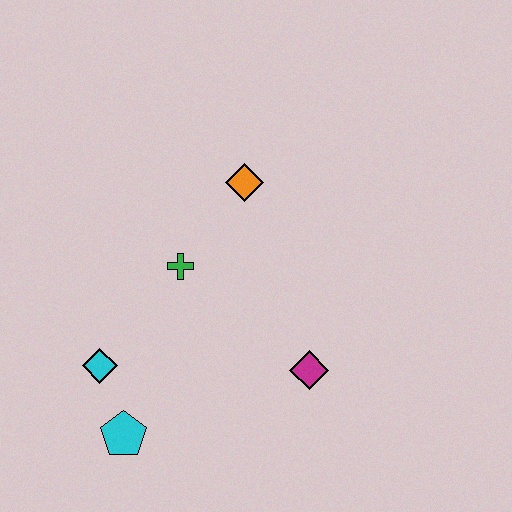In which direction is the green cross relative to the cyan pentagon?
The green cross is above the cyan pentagon.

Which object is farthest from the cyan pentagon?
The orange diamond is farthest from the cyan pentagon.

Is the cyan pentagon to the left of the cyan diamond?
No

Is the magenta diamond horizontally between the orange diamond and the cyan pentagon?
No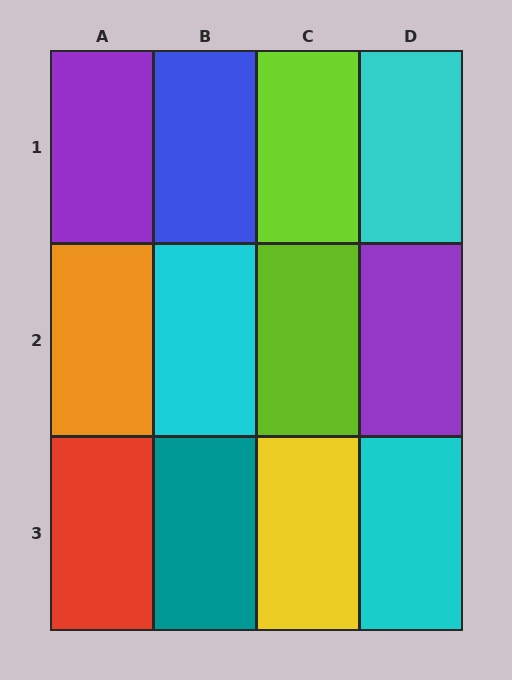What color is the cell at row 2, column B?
Cyan.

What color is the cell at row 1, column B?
Blue.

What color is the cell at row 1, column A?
Purple.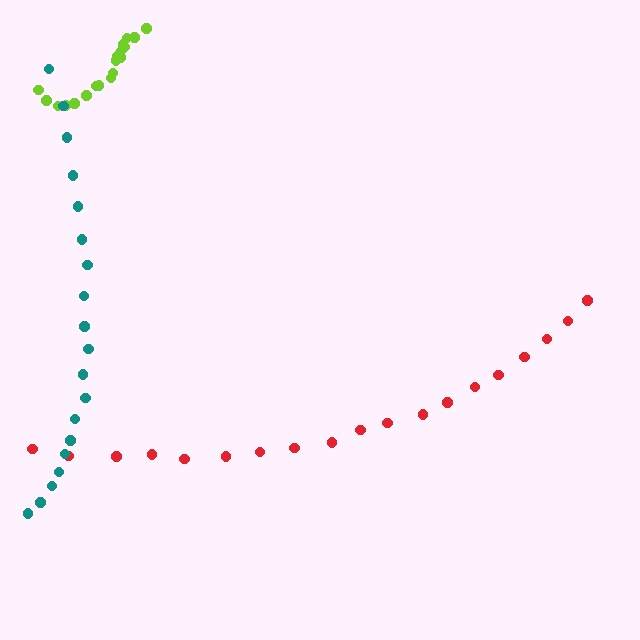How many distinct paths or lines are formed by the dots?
There are 3 distinct paths.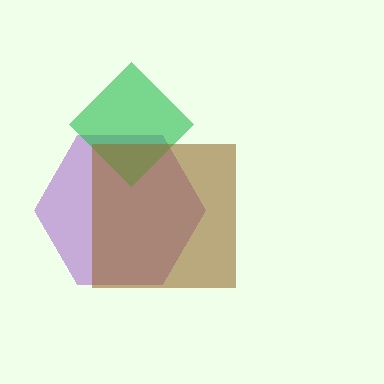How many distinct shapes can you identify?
There are 3 distinct shapes: a purple hexagon, a green diamond, a brown square.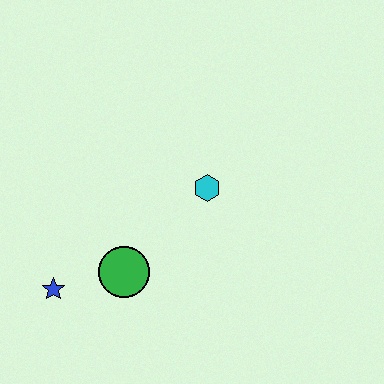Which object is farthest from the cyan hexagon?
The blue star is farthest from the cyan hexagon.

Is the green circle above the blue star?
Yes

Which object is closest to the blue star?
The green circle is closest to the blue star.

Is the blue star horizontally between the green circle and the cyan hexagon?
No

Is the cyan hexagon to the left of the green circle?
No